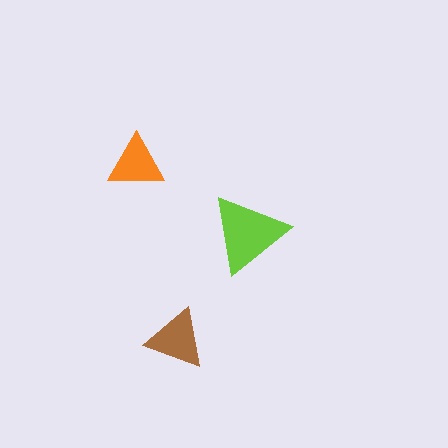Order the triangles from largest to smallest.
the lime one, the brown one, the orange one.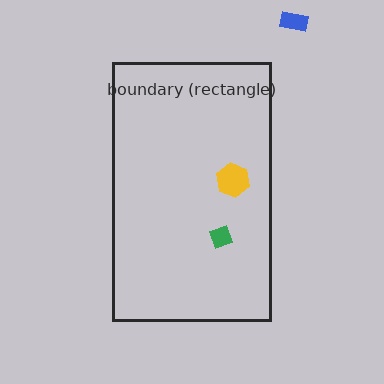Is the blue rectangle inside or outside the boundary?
Outside.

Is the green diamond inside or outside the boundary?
Inside.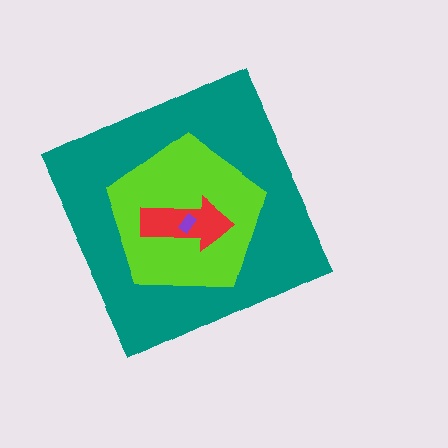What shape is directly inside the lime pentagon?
The red arrow.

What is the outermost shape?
The teal diamond.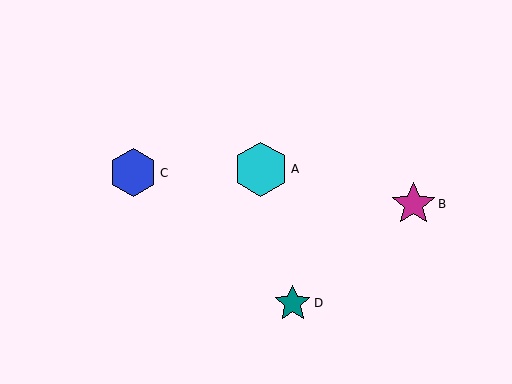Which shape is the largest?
The cyan hexagon (labeled A) is the largest.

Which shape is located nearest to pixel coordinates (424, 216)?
The magenta star (labeled B) at (413, 204) is nearest to that location.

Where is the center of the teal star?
The center of the teal star is at (293, 303).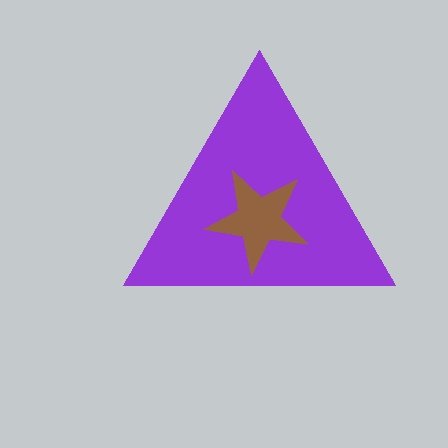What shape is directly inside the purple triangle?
The brown star.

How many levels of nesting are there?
2.